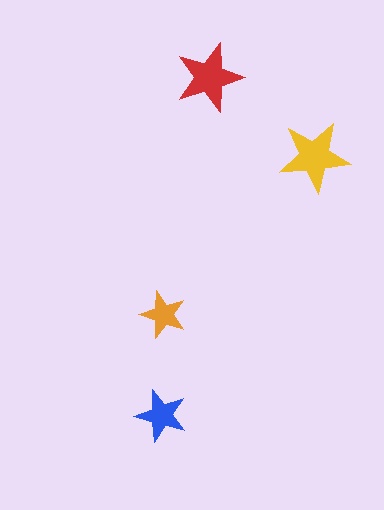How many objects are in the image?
There are 4 objects in the image.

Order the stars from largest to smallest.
the yellow one, the red one, the blue one, the orange one.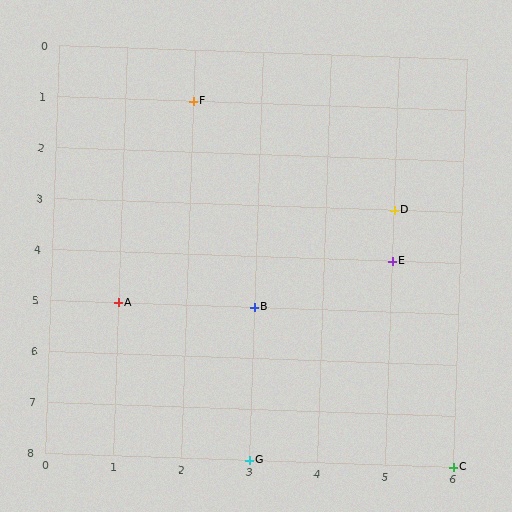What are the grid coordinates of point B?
Point B is at grid coordinates (3, 5).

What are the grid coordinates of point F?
Point F is at grid coordinates (2, 1).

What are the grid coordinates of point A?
Point A is at grid coordinates (1, 5).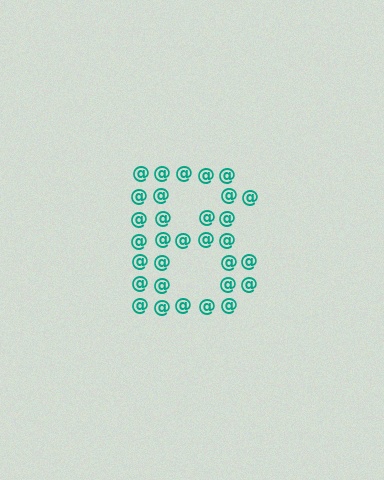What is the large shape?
The large shape is the letter B.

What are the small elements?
The small elements are at signs.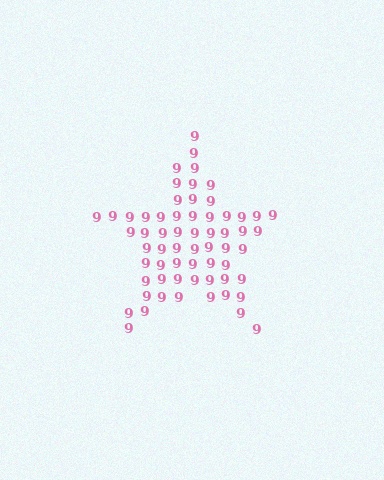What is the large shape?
The large shape is a star.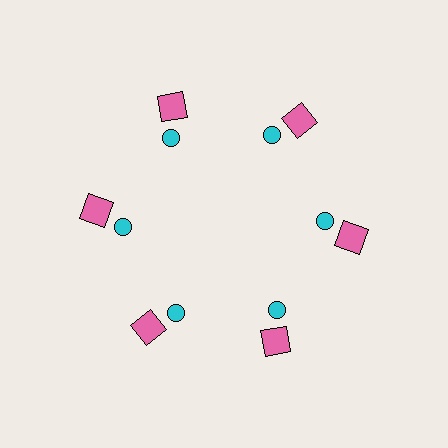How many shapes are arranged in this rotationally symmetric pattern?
There are 12 shapes, arranged in 6 groups of 2.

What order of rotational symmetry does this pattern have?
This pattern has 6-fold rotational symmetry.